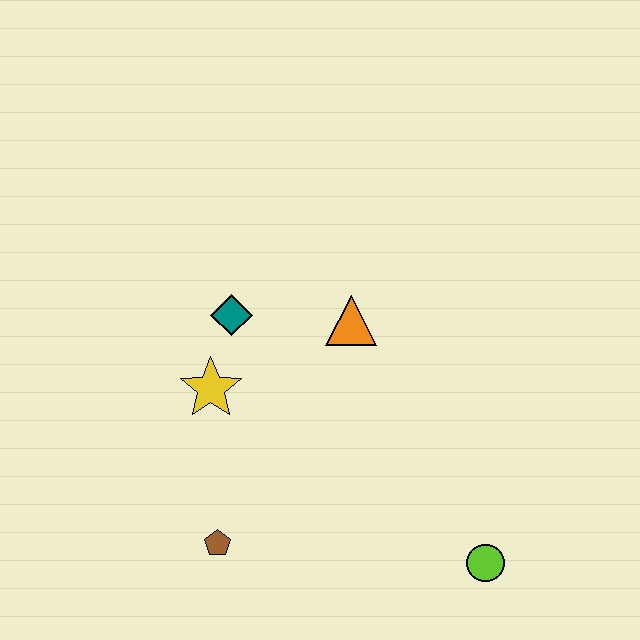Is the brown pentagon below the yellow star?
Yes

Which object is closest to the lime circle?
The brown pentagon is closest to the lime circle.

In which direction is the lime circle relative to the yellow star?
The lime circle is to the right of the yellow star.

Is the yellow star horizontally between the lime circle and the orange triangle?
No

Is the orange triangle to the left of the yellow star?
No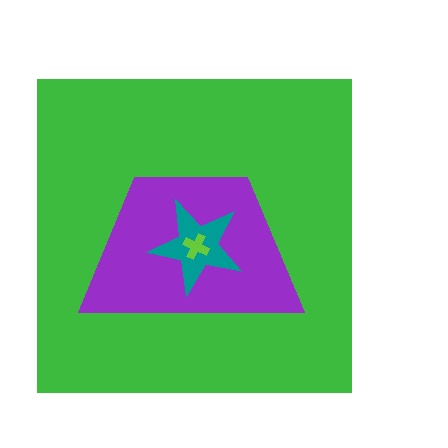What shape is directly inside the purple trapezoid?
The teal star.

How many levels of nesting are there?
4.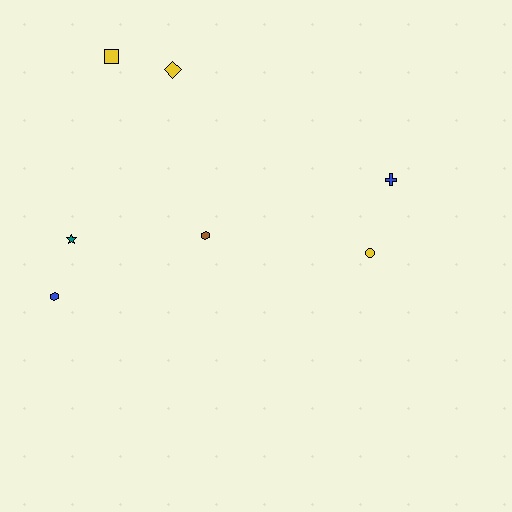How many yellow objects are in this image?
There are 3 yellow objects.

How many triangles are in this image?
There are no triangles.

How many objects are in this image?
There are 7 objects.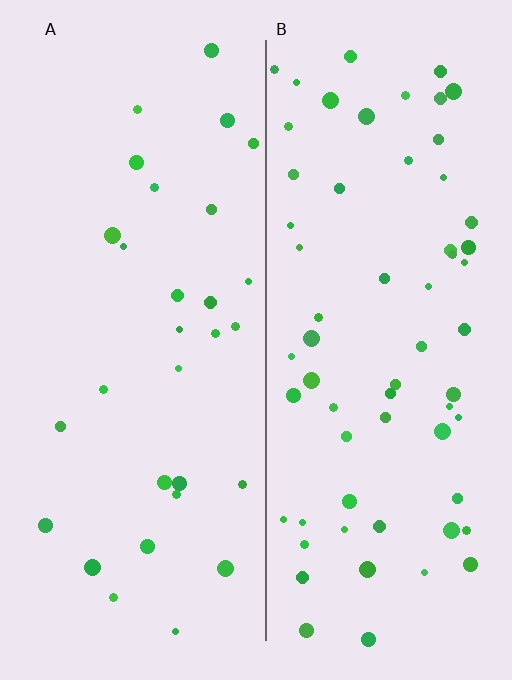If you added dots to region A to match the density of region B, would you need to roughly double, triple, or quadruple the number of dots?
Approximately double.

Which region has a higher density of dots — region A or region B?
B (the right).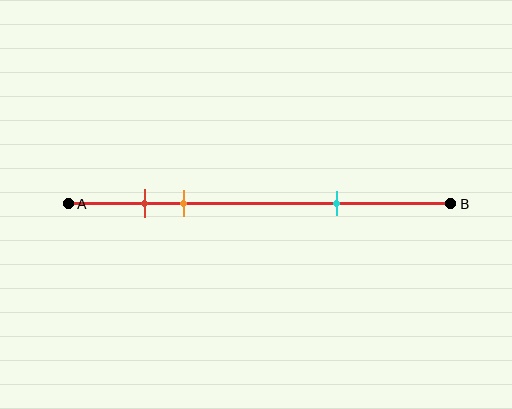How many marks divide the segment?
There are 3 marks dividing the segment.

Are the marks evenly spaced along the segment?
No, the marks are not evenly spaced.